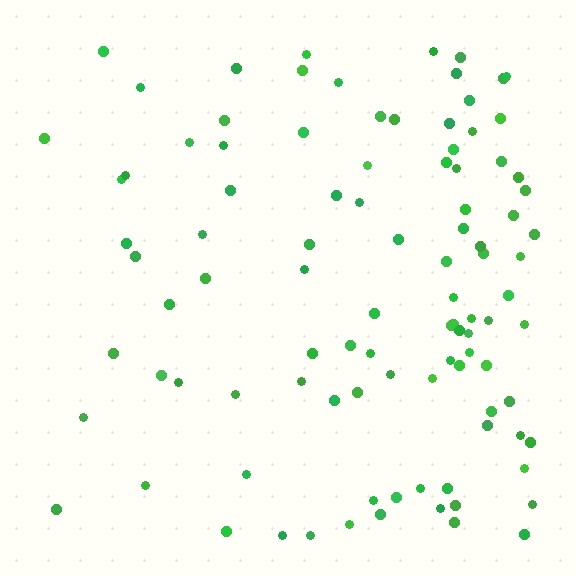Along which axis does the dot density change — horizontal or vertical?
Horizontal.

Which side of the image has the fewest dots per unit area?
The left.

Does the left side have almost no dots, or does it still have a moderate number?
Still a moderate number, just noticeably fewer than the right.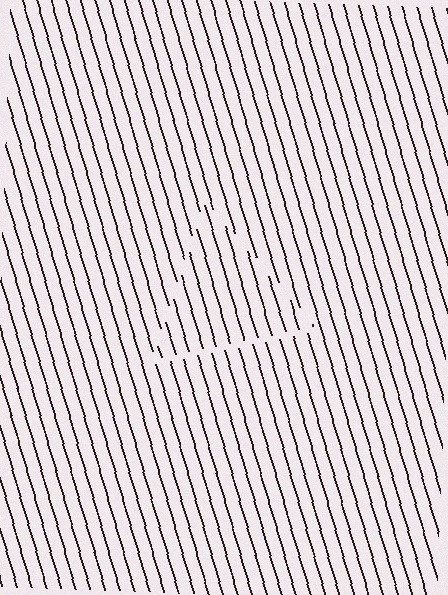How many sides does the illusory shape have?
3 sides — the line-ends trace a triangle.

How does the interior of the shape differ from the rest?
The interior of the shape contains the same grating, shifted by half a period — the contour is defined by the phase discontinuity where line-ends from the inner and outer gratings abut.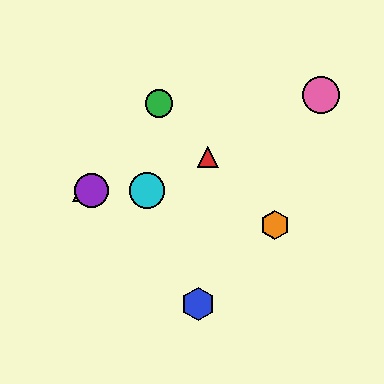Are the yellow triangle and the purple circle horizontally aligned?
Yes, both are at y≈191.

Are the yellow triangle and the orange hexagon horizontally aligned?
No, the yellow triangle is at y≈191 and the orange hexagon is at y≈225.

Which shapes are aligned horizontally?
The yellow triangle, the purple circle, the cyan circle are aligned horizontally.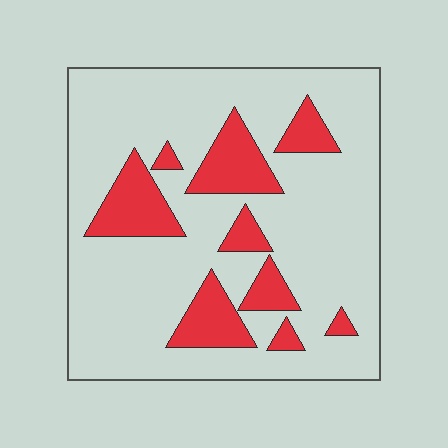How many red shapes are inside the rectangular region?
9.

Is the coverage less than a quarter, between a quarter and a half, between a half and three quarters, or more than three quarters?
Less than a quarter.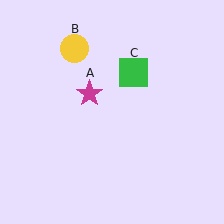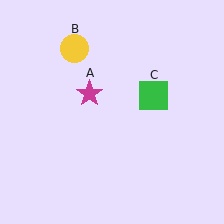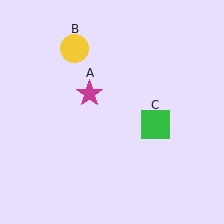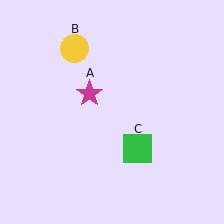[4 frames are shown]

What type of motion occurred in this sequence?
The green square (object C) rotated clockwise around the center of the scene.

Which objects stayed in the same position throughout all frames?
Magenta star (object A) and yellow circle (object B) remained stationary.